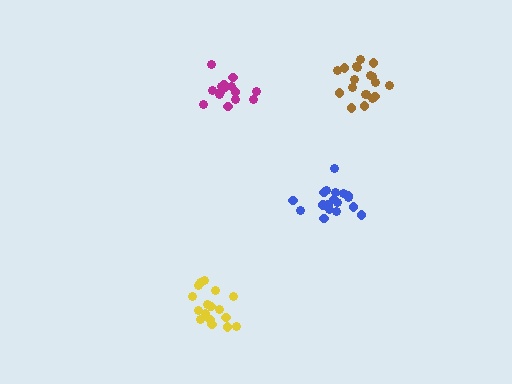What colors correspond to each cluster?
The clusters are colored: yellow, brown, magenta, blue.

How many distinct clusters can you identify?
There are 4 distinct clusters.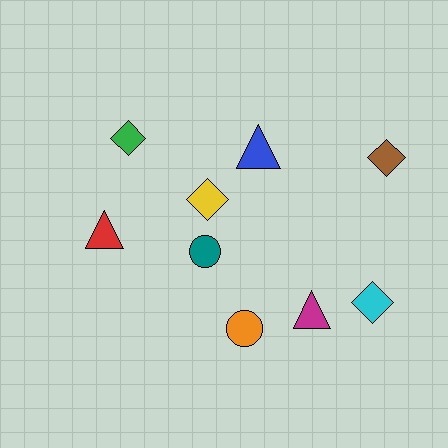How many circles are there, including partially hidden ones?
There are 2 circles.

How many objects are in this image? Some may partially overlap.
There are 9 objects.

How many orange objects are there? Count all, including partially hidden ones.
There is 1 orange object.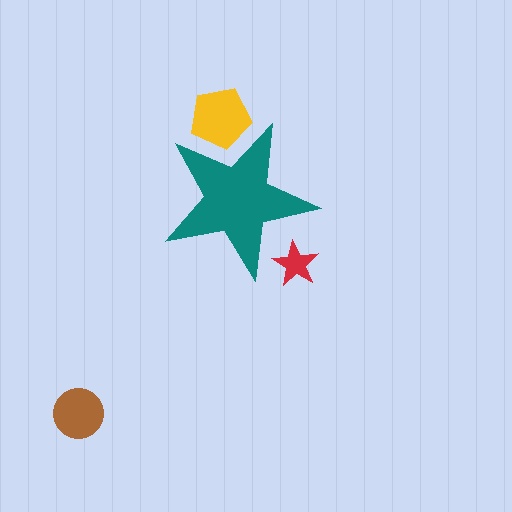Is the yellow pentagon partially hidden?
Yes, the yellow pentagon is partially hidden behind the teal star.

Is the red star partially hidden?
Yes, the red star is partially hidden behind the teal star.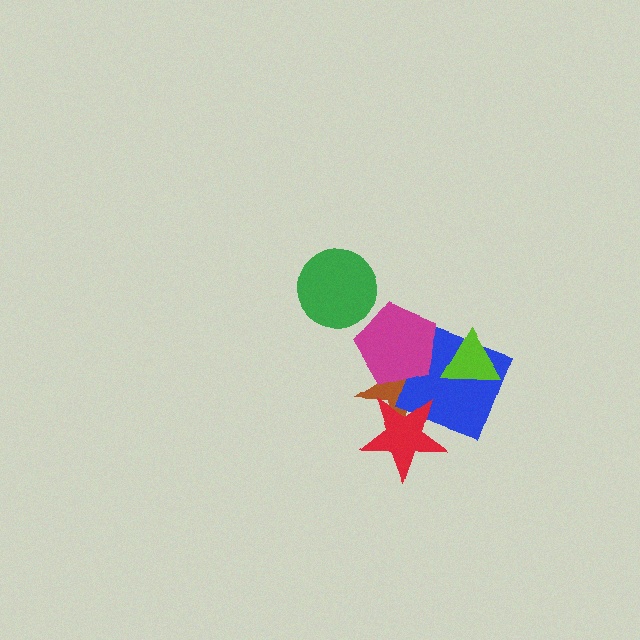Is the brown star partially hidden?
Yes, it is partially covered by another shape.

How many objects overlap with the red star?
2 objects overlap with the red star.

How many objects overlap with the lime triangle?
1 object overlaps with the lime triangle.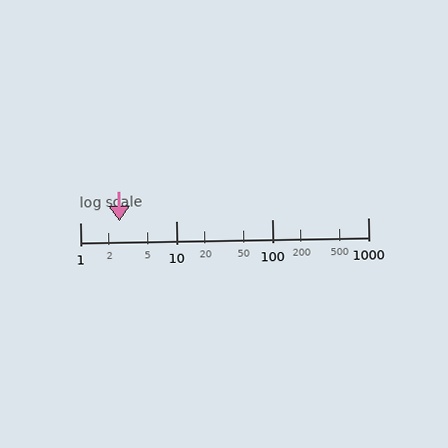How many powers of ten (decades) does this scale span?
The scale spans 3 decades, from 1 to 1000.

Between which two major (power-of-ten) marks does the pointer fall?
The pointer is between 1 and 10.